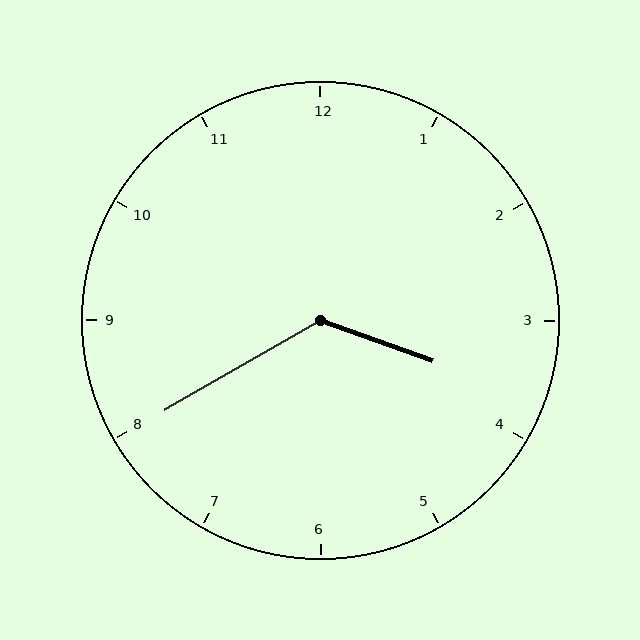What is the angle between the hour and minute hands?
Approximately 130 degrees.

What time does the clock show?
3:40.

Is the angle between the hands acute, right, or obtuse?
It is obtuse.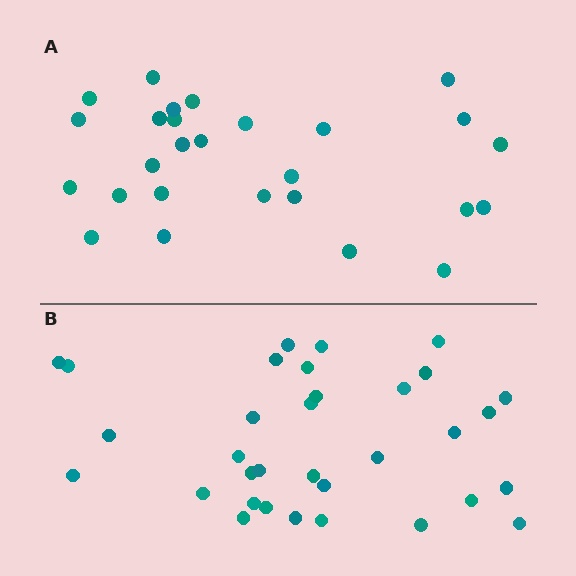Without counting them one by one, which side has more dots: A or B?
Region B (the bottom region) has more dots.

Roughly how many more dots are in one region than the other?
Region B has about 6 more dots than region A.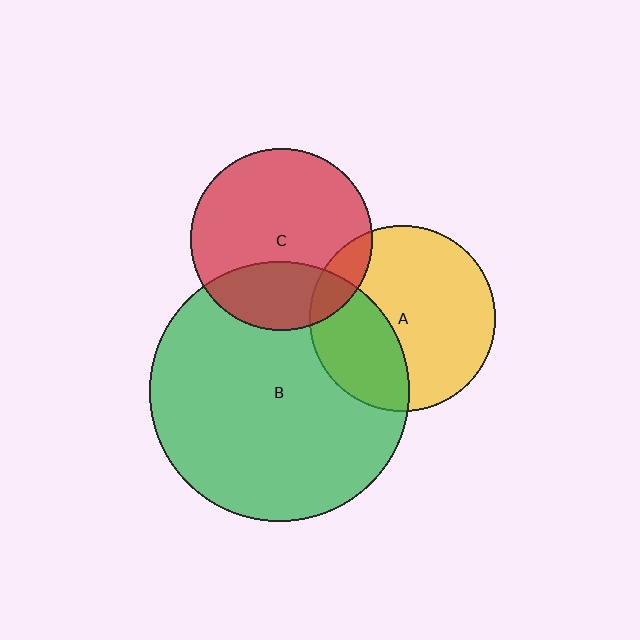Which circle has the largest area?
Circle B (green).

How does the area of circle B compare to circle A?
Approximately 2.0 times.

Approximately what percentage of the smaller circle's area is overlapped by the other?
Approximately 10%.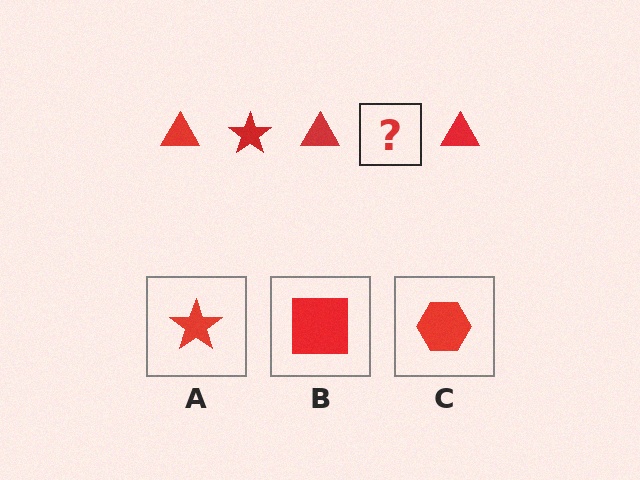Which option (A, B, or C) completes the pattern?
A.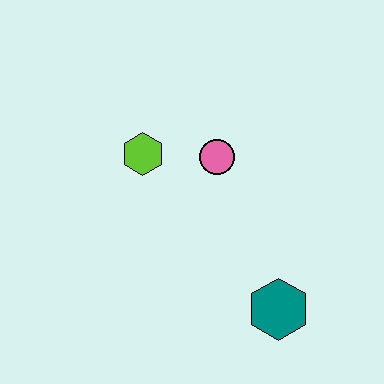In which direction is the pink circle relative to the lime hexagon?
The pink circle is to the right of the lime hexagon.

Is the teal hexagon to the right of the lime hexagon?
Yes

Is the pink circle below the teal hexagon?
No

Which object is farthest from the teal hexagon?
The lime hexagon is farthest from the teal hexagon.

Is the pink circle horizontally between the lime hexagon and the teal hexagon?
Yes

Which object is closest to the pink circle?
The lime hexagon is closest to the pink circle.